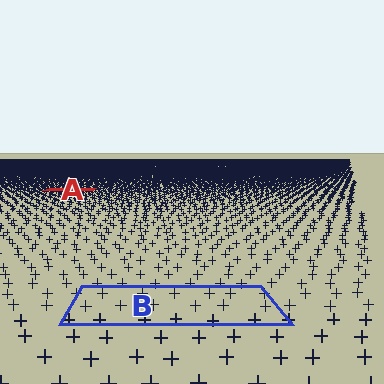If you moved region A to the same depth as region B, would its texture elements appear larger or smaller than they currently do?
They would appear larger. At a closer depth, the same texture elements are projected at a bigger on-screen size.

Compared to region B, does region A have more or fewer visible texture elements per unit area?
Region A has more texture elements per unit area — they are packed more densely because it is farther away.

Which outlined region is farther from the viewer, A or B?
Region A is farther from the viewer — the texture elements inside it appear smaller and more densely packed.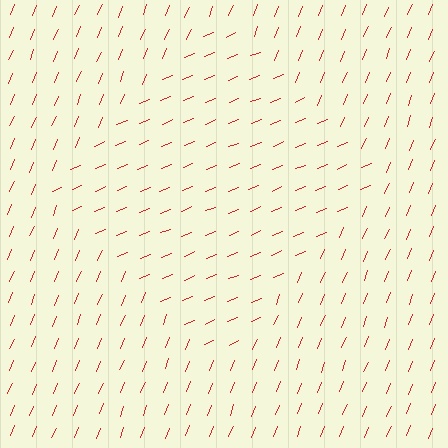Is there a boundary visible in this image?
Yes, there is a texture boundary formed by a change in line orientation.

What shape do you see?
I see a diamond.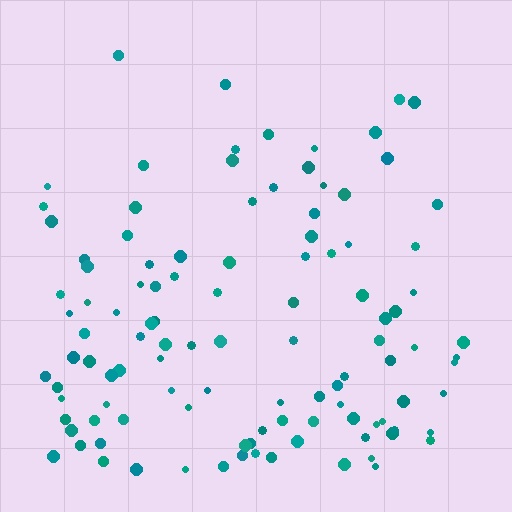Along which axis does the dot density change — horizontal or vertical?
Vertical.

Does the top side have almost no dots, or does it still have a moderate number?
Still a moderate number, just noticeably fewer than the bottom.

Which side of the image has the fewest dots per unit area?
The top.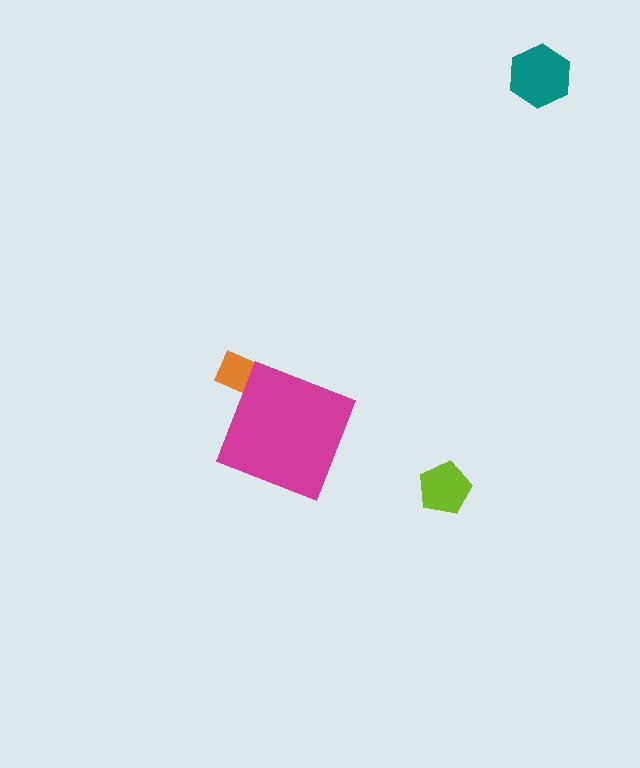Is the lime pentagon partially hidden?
No, the lime pentagon is fully visible.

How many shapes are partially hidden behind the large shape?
1 shape is partially hidden.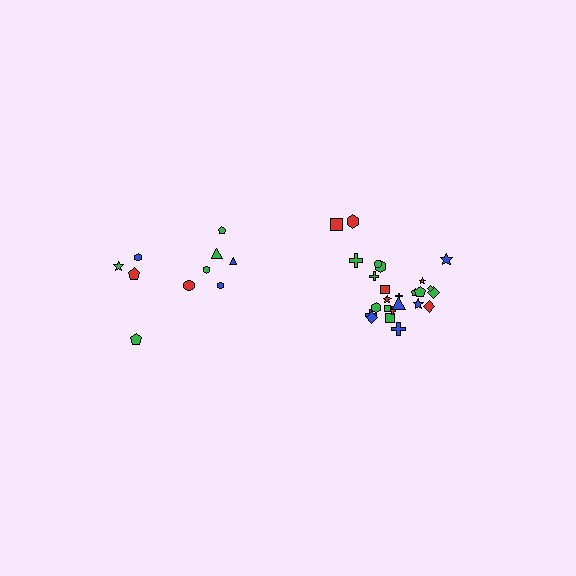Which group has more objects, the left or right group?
The right group.